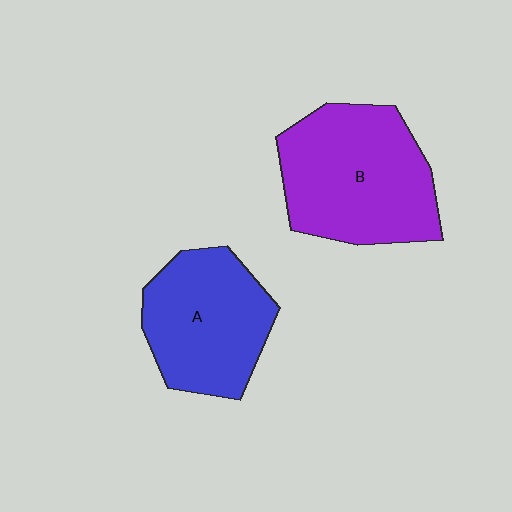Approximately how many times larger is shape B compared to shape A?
Approximately 1.2 times.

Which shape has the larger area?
Shape B (purple).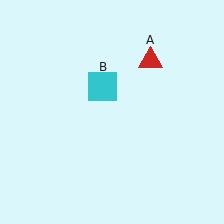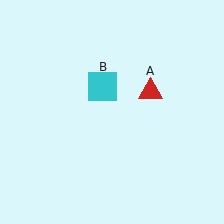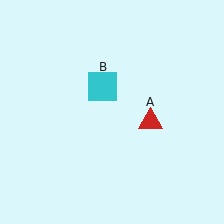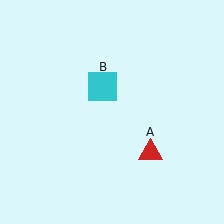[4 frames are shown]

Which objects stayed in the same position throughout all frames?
Cyan square (object B) remained stationary.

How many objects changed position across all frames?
1 object changed position: red triangle (object A).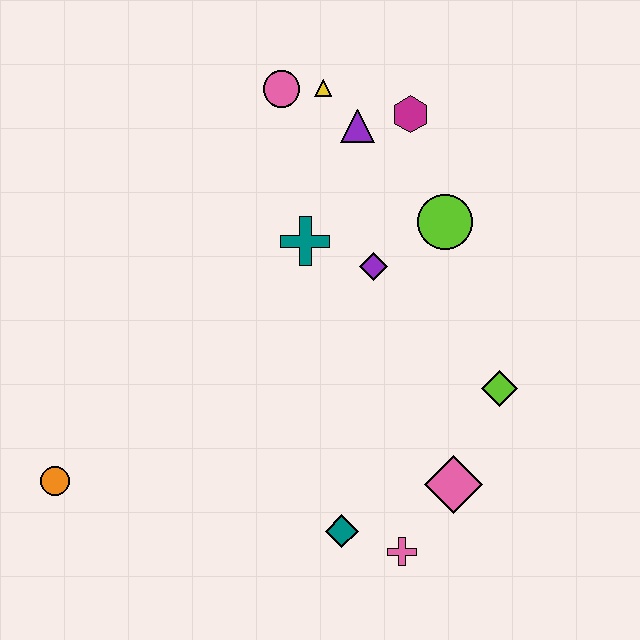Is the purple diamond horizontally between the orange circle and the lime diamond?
Yes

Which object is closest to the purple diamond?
The teal cross is closest to the purple diamond.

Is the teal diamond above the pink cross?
Yes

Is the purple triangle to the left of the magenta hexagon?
Yes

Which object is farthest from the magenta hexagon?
The orange circle is farthest from the magenta hexagon.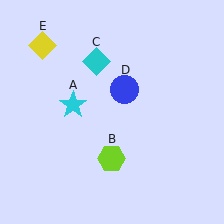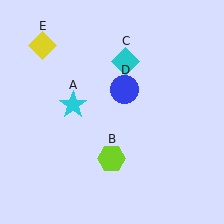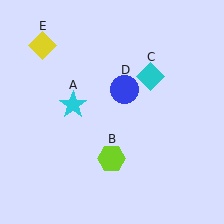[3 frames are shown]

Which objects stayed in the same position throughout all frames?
Cyan star (object A) and lime hexagon (object B) and blue circle (object D) and yellow diamond (object E) remained stationary.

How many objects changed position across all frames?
1 object changed position: cyan diamond (object C).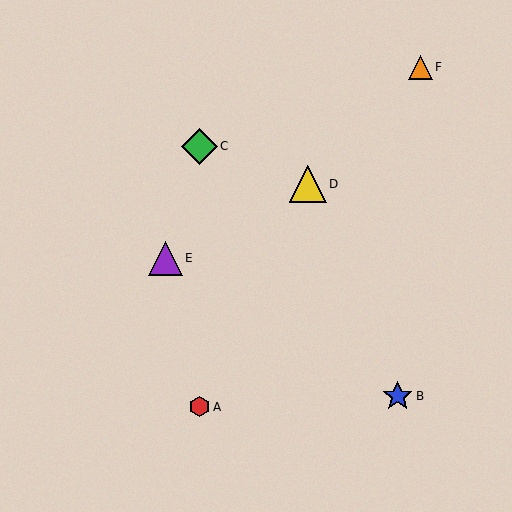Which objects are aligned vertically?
Objects A, C are aligned vertically.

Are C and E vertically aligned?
No, C is at x≈200 and E is at x≈165.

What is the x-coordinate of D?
Object D is at x≈308.